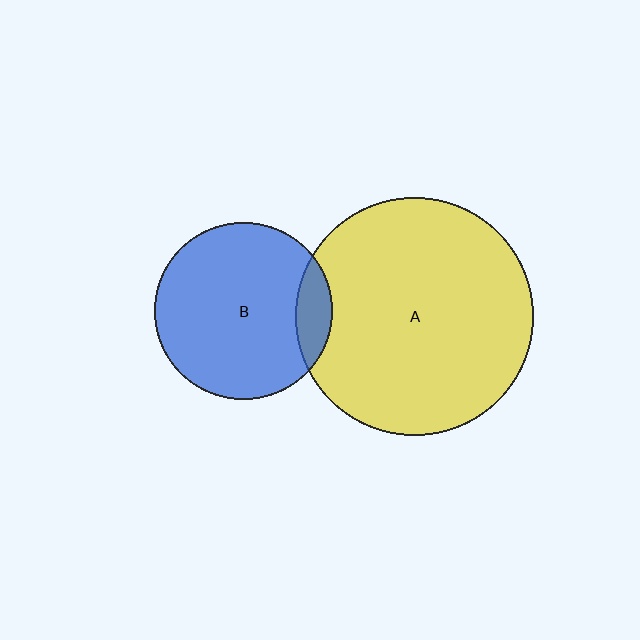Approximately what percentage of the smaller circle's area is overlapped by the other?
Approximately 10%.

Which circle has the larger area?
Circle A (yellow).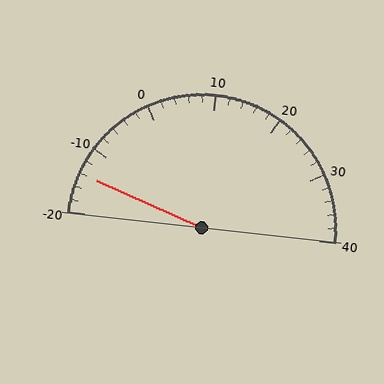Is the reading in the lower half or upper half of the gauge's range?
The reading is in the lower half of the range (-20 to 40).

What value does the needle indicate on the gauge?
The needle indicates approximately -14.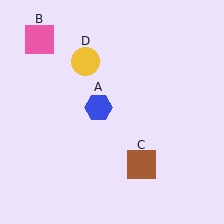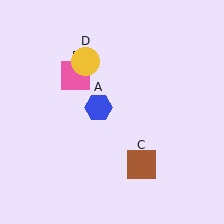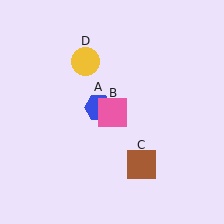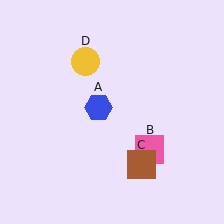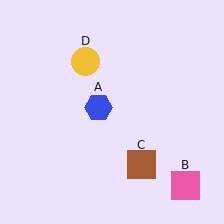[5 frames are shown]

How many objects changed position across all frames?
1 object changed position: pink square (object B).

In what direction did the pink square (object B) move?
The pink square (object B) moved down and to the right.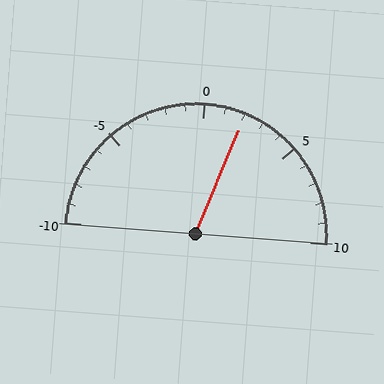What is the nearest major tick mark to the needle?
The nearest major tick mark is 0.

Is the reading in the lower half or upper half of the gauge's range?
The reading is in the upper half of the range (-10 to 10).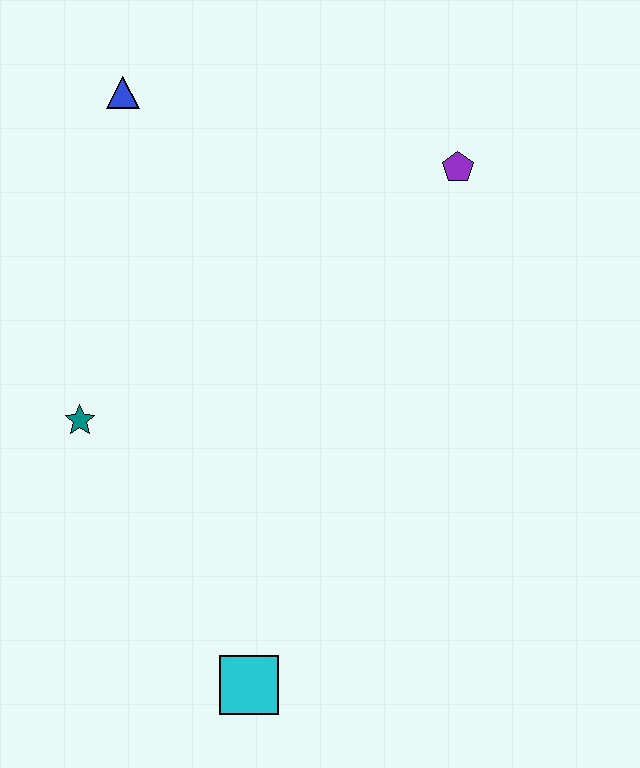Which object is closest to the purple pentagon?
The blue triangle is closest to the purple pentagon.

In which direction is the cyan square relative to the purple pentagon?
The cyan square is below the purple pentagon.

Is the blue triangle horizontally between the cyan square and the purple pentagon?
No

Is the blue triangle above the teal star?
Yes